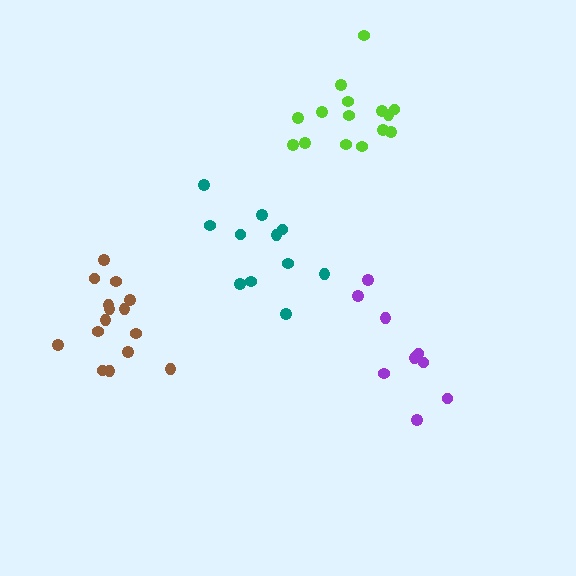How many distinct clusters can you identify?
There are 4 distinct clusters.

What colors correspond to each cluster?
The clusters are colored: teal, brown, lime, purple.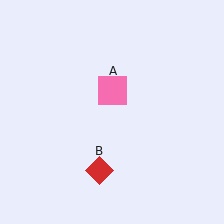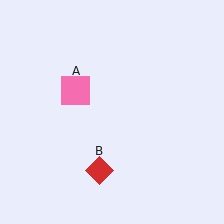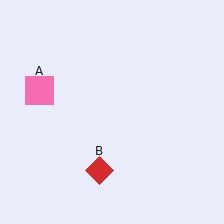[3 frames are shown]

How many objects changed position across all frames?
1 object changed position: pink square (object A).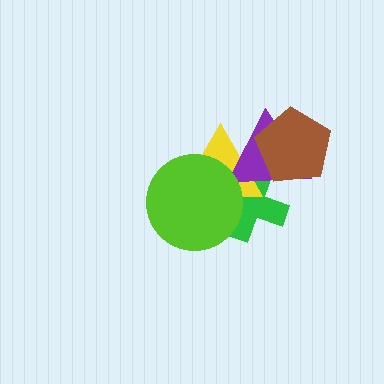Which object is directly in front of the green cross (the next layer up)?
The yellow triangle is directly in front of the green cross.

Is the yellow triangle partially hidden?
Yes, it is partially covered by another shape.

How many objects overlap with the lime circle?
2 objects overlap with the lime circle.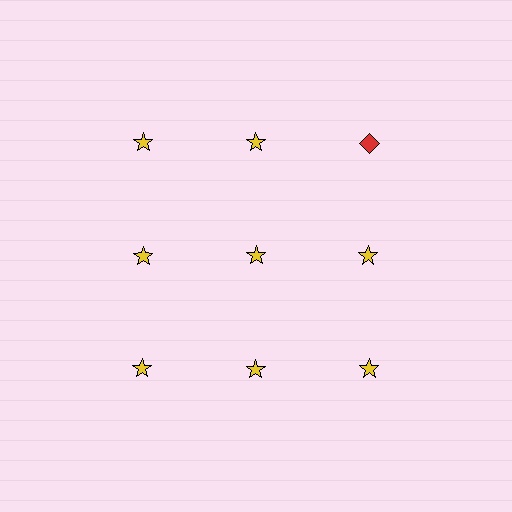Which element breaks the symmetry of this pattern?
The red diamond in the top row, center column breaks the symmetry. All other shapes are yellow stars.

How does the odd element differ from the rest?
It differs in both color (red instead of yellow) and shape (diamond instead of star).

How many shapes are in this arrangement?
There are 9 shapes arranged in a grid pattern.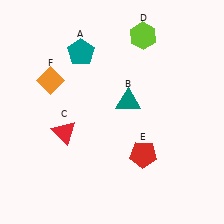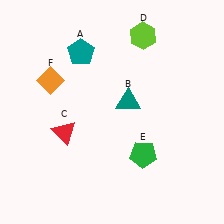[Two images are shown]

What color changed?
The pentagon (E) changed from red in Image 1 to green in Image 2.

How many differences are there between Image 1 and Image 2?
There is 1 difference between the two images.